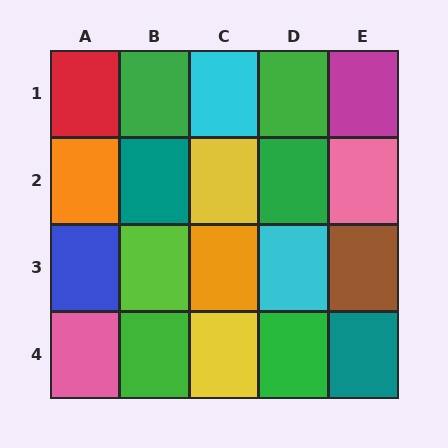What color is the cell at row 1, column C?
Cyan.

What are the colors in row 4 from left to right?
Pink, green, yellow, green, teal.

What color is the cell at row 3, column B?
Lime.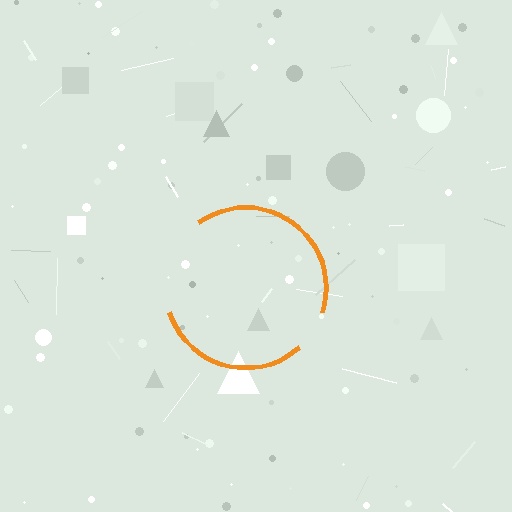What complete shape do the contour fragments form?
The contour fragments form a circle.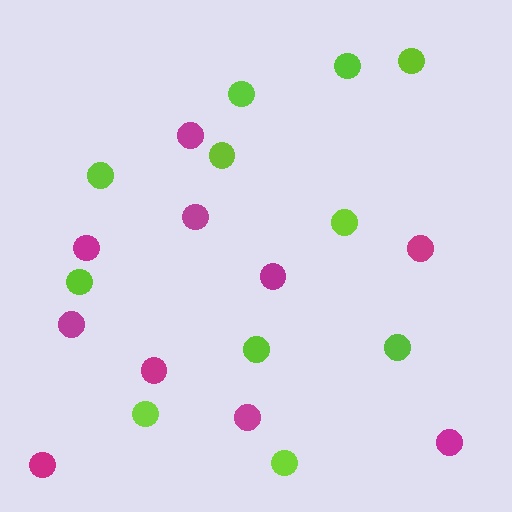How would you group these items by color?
There are 2 groups: one group of magenta circles (10) and one group of lime circles (11).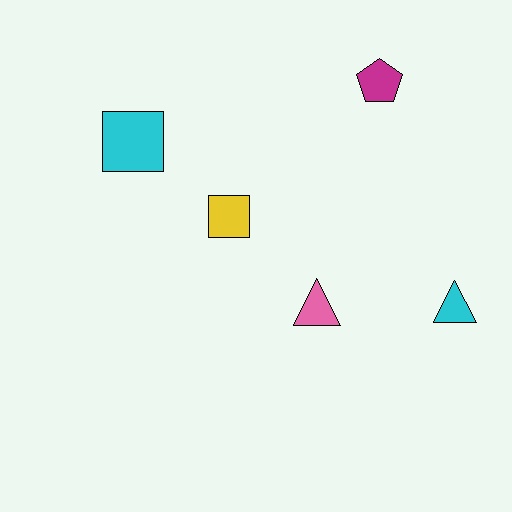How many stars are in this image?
There are no stars.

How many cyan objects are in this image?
There are 2 cyan objects.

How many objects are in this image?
There are 5 objects.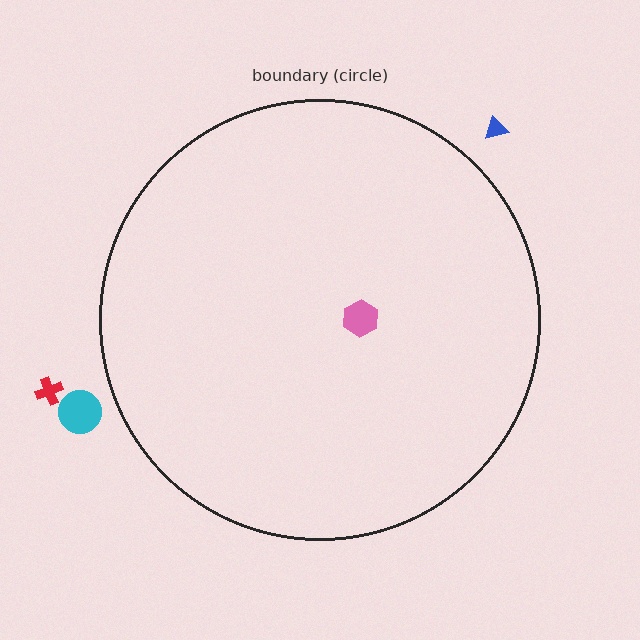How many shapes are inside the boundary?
1 inside, 3 outside.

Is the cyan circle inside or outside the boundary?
Outside.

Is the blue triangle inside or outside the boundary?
Outside.